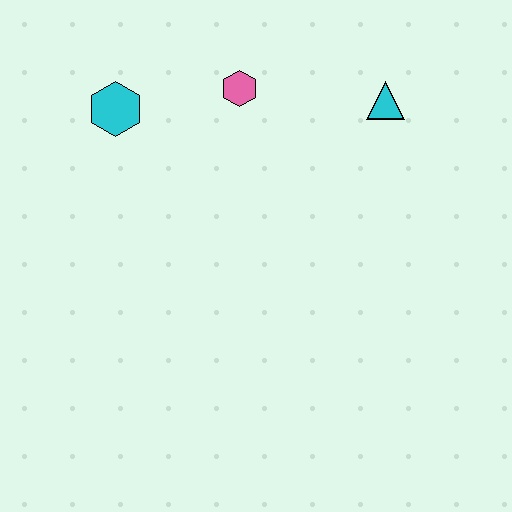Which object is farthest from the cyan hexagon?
The cyan triangle is farthest from the cyan hexagon.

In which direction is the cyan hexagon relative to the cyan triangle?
The cyan hexagon is to the left of the cyan triangle.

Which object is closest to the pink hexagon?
The cyan hexagon is closest to the pink hexagon.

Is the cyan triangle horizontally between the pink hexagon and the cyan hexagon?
No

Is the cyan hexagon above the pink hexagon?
No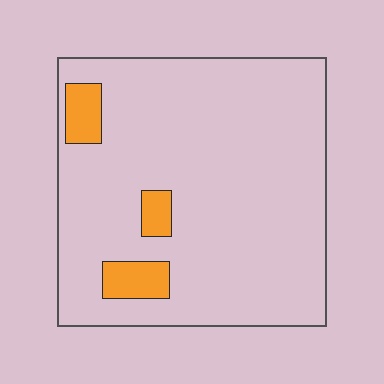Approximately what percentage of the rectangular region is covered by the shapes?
Approximately 10%.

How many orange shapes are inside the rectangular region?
3.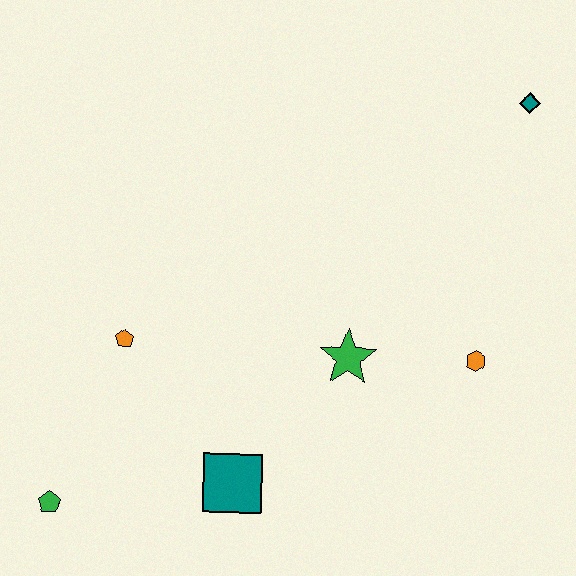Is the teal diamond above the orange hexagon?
Yes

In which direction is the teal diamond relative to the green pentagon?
The teal diamond is to the right of the green pentagon.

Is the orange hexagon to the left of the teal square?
No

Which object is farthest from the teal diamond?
The green pentagon is farthest from the teal diamond.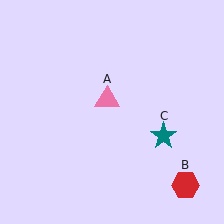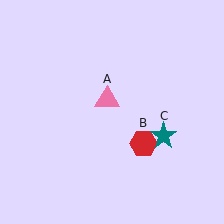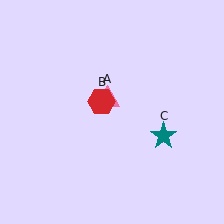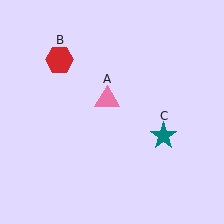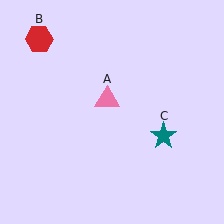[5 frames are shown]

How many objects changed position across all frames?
1 object changed position: red hexagon (object B).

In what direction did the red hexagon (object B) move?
The red hexagon (object B) moved up and to the left.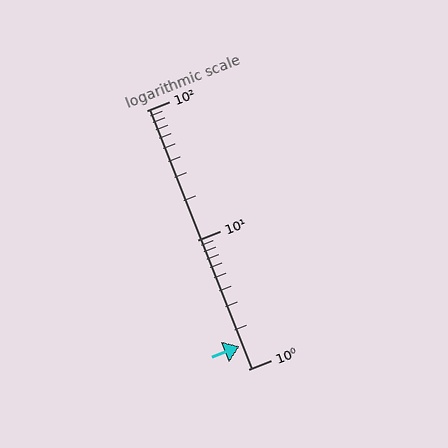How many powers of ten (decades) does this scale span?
The scale spans 2 decades, from 1 to 100.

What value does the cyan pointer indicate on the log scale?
The pointer indicates approximately 1.5.